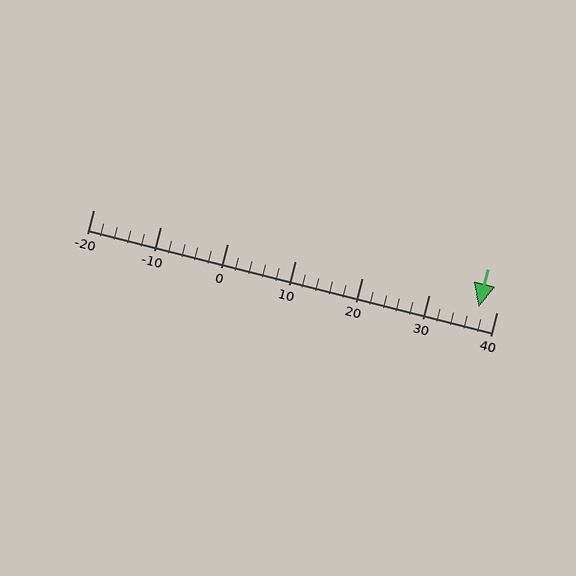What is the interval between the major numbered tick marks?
The major tick marks are spaced 10 units apart.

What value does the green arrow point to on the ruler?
The green arrow points to approximately 37.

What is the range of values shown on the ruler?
The ruler shows values from -20 to 40.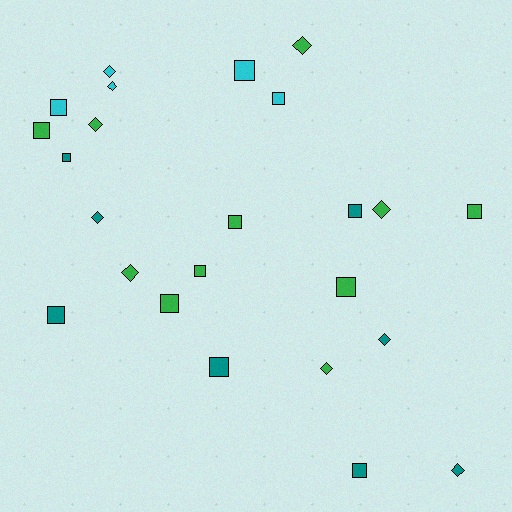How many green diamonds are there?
There are 5 green diamonds.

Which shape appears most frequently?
Square, with 14 objects.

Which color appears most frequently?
Green, with 11 objects.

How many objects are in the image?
There are 24 objects.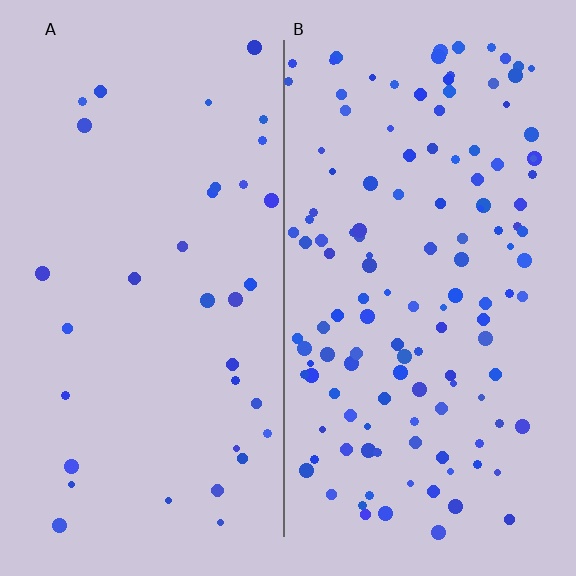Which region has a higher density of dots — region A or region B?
B (the right).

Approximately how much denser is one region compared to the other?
Approximately 3.8× — region B over region A.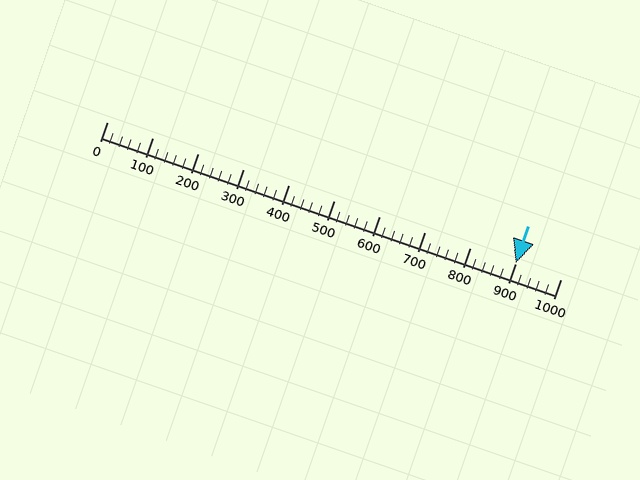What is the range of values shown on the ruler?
The ruler shows values from 0 to 1000.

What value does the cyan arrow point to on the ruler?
The cyan arrow points to approximately 900.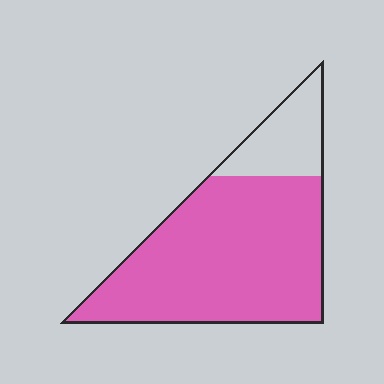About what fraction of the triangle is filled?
About four fifths (4/5).